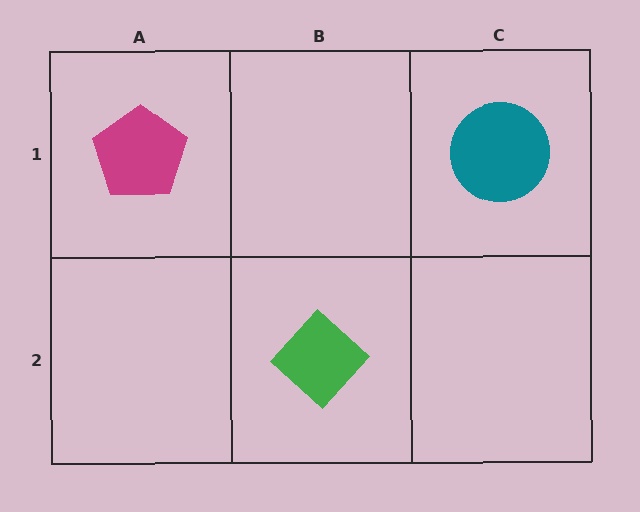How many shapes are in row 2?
1 shape.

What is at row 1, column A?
A magenta pentagon.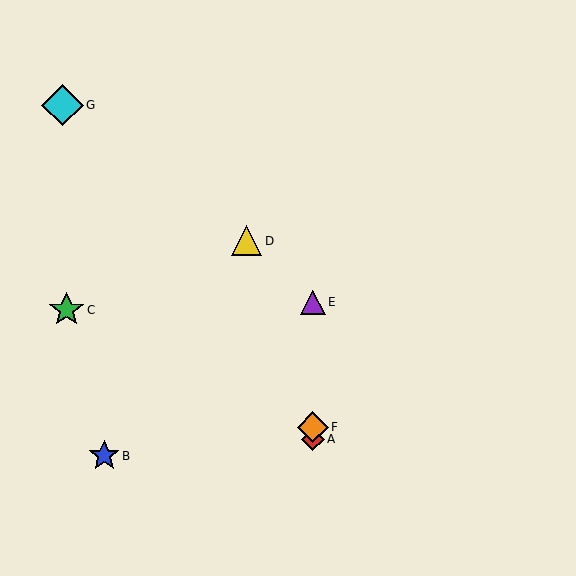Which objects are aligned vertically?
Objects A, E, F are aligned vertically.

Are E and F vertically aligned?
Yes, both are at x≈313.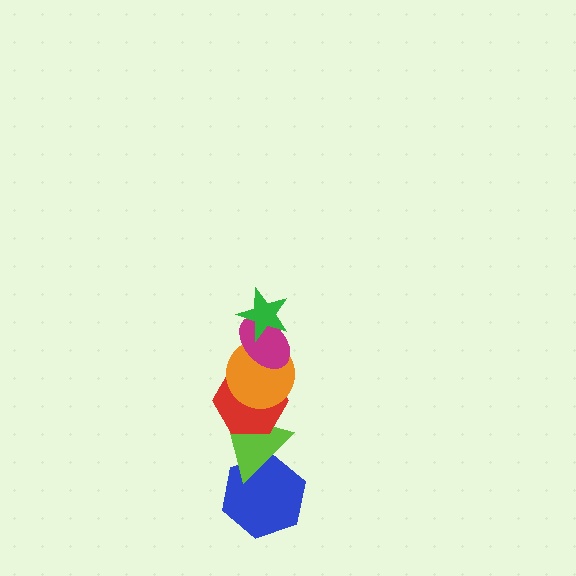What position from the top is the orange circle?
The orange circle is 3rd from the top.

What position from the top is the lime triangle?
The lime triangle is 5th from the top.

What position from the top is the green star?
The green star is 1st from the top.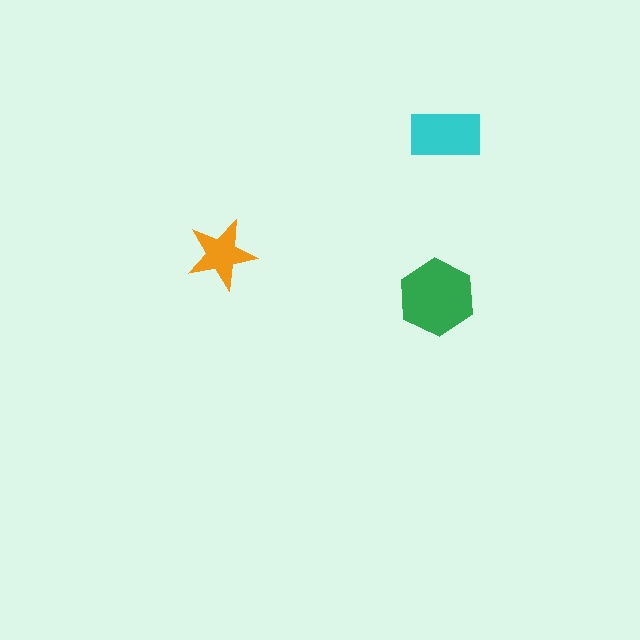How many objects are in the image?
There are 3 objects in the image.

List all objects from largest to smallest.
The green hexagon, the cyan rectangle, the orange star.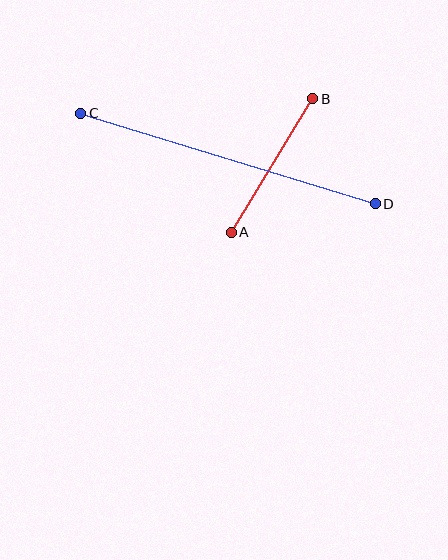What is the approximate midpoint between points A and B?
The midpoint is at approximately (272, 165) pixels.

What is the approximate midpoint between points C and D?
The midpoint is at approximately (228, 159) pixels.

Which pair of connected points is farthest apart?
Points C and D are farthest apart.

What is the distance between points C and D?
The distance is approximately 308 pixels.